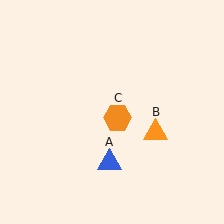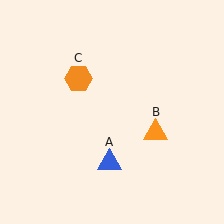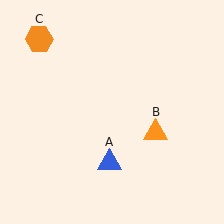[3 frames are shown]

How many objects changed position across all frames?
1 object changed position: orange hexagon (object C).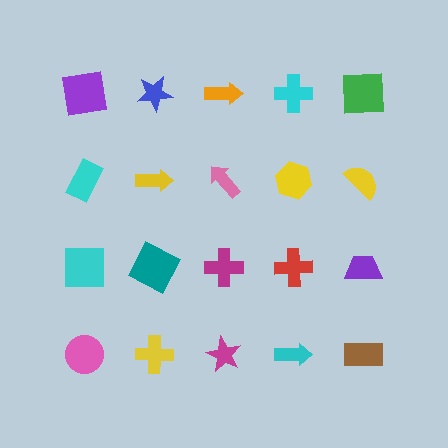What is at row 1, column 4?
A cyan cross.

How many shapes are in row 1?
5 shapes.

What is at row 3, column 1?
A cyan square.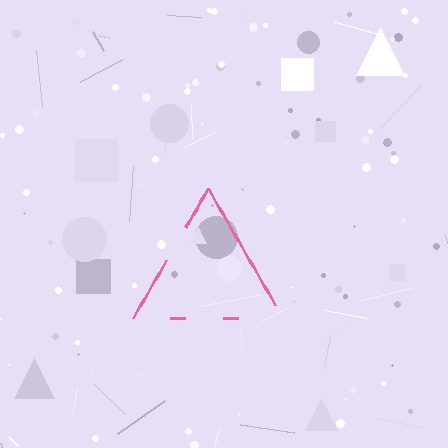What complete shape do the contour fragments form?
The contour fragments form a triangle.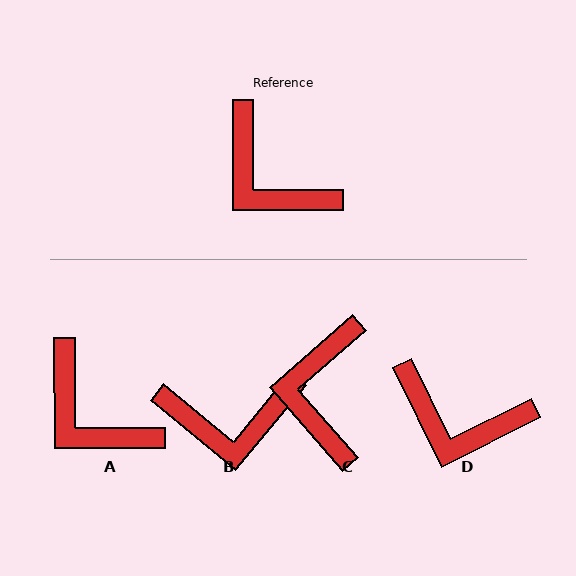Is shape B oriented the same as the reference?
No, it is off by about 50 degrees.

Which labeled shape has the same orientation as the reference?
A.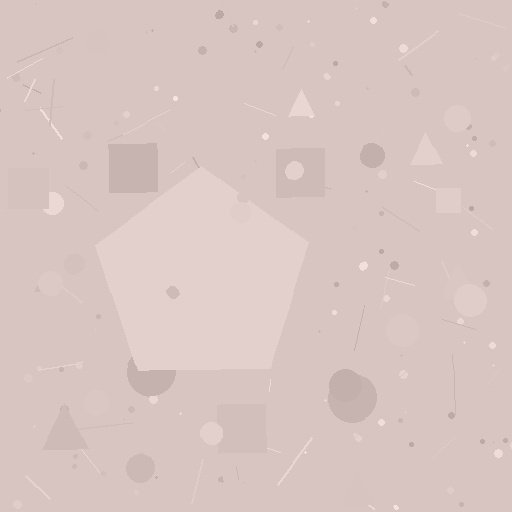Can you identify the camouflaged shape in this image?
The camouflaged shape is a pentagon.